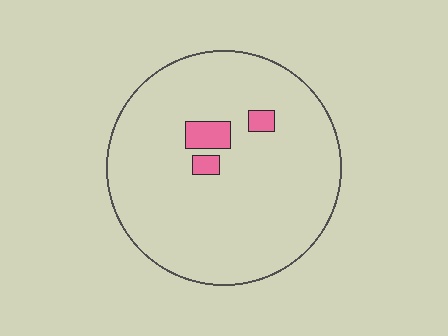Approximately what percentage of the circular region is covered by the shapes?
Approximately 5%.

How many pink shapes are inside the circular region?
3.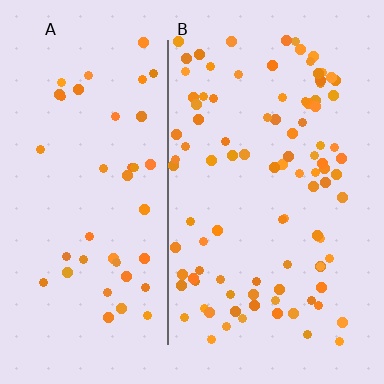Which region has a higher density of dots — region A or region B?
B (the right).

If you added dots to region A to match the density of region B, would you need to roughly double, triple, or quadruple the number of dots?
Approximately double.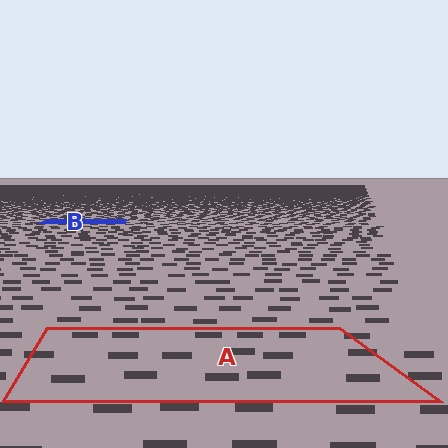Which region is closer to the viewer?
Region A is closer. The texture elements there are larger and more spread out.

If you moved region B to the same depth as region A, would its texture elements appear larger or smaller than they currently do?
They would appear larger. At a closer depth, the same texture elements are projected at a bigger on-screen size.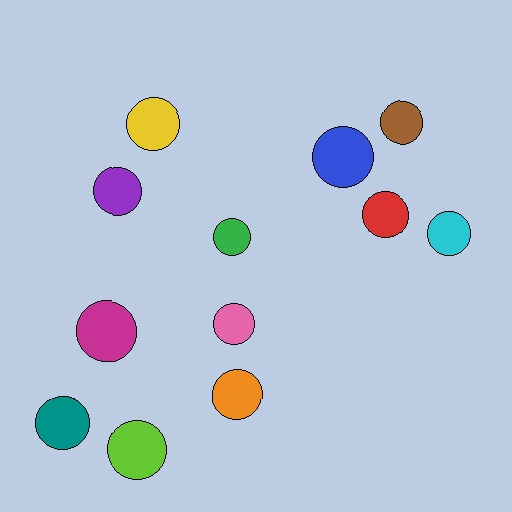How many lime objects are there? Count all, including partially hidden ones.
There is 1 lime object.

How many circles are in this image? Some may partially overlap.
There are 12 circles.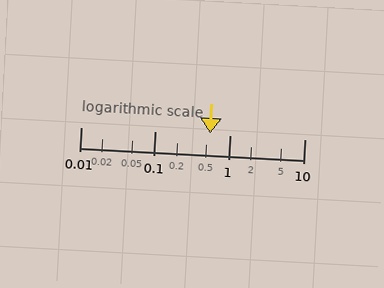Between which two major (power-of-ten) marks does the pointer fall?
The pointer is between 0.1 and 1.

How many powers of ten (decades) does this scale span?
The scale spans 3 decades, from 0.01 to 10.